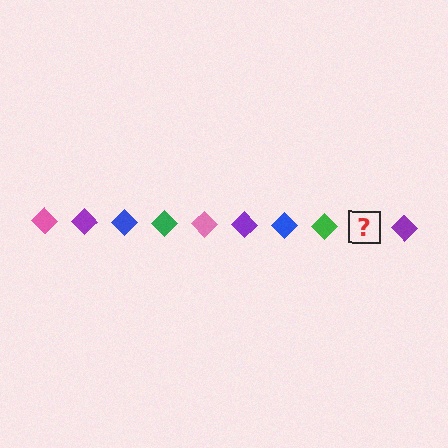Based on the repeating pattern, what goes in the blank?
The blank should be a pink diamond.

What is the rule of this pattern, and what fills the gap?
The rule is that the pattern cycles through pink, purple, blue, green diamonds. The gap should be filled with a pink diamond.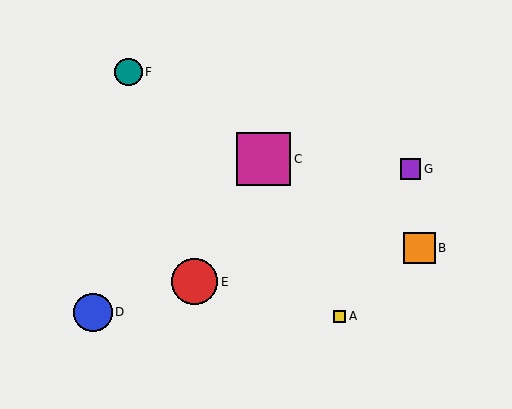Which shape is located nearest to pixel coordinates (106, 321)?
The blue circle (labeled D) at (93, 312) is nearest to that location.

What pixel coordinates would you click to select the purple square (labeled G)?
Click at (411, 169) to select the purple square G.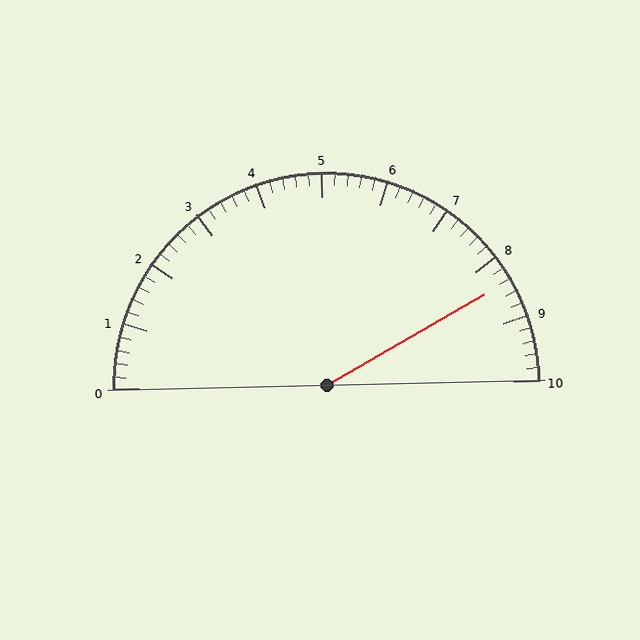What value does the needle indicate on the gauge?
The needle indicates approximately 8.4.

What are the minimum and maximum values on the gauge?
The gauge ranges from 0 to 10.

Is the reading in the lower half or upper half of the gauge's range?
The reading is in the upper half of the range (0 to 10).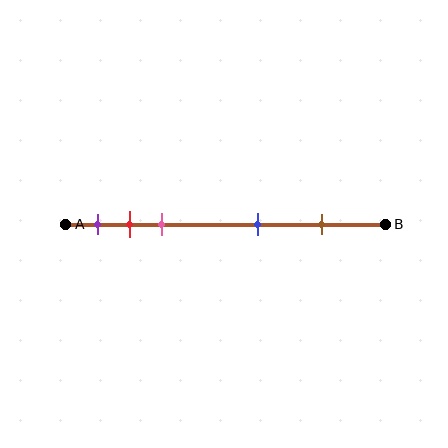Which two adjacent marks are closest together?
The red and pink marks are the closest adjacent pair.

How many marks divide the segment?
There are 5 marks dividing the segment.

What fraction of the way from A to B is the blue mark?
The blue mark is approximately 60% (0.6) of the way from A to B.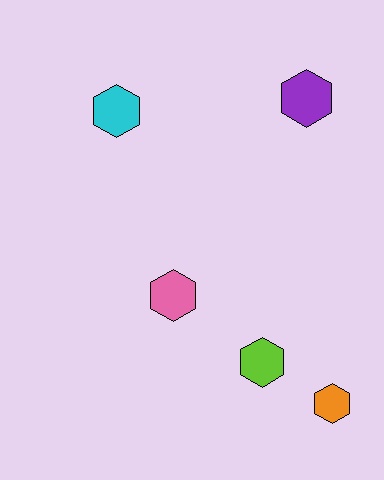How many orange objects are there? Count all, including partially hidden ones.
There is 1 orange object.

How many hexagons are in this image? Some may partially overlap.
There are 5 hexagons.